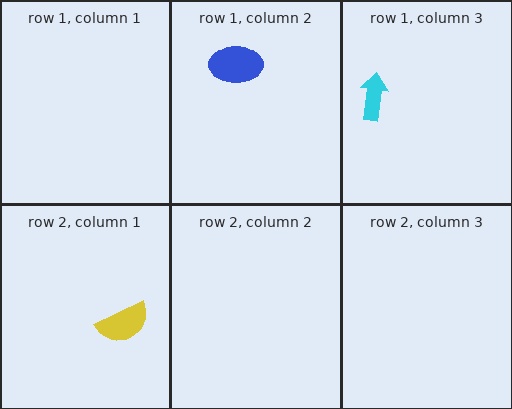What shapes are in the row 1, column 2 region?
The blue ellipse.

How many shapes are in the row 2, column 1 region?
1.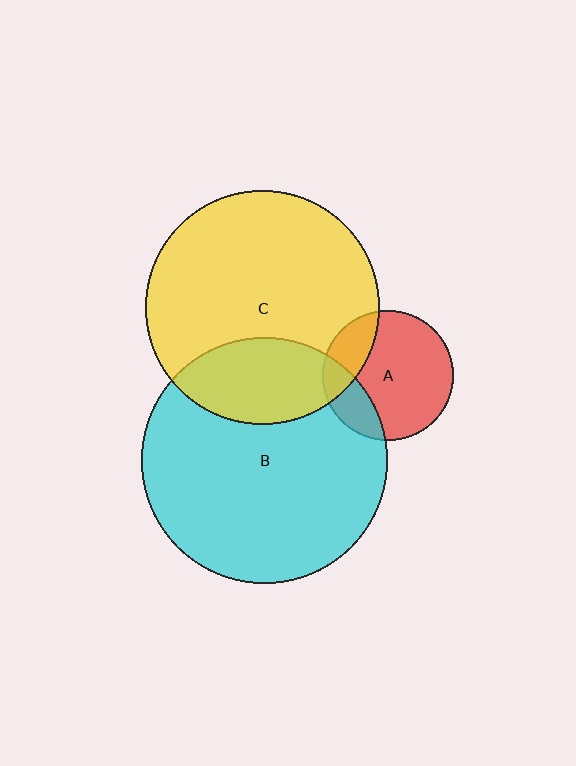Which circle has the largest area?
Circle B (cyan).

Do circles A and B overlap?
Yes.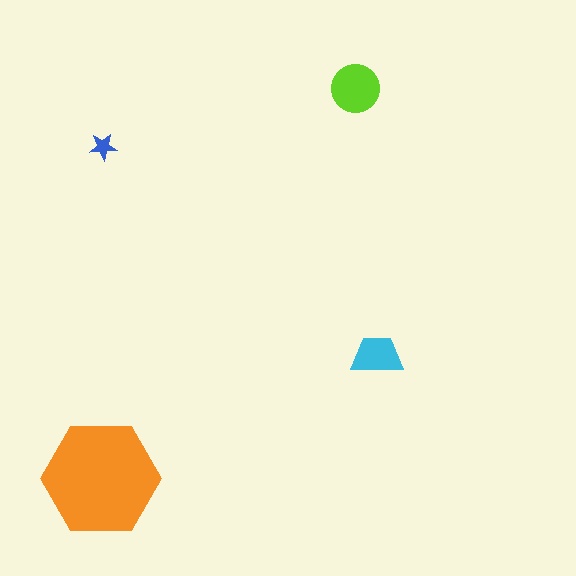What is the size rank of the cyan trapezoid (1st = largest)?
3rd.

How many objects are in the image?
There are 4 objects in the image.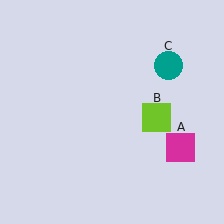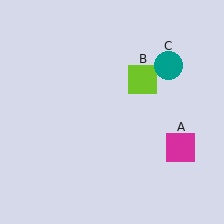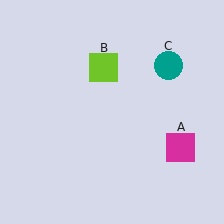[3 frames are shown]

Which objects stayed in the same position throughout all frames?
Magenta square (object A) and teal circle (object C) remained stationary.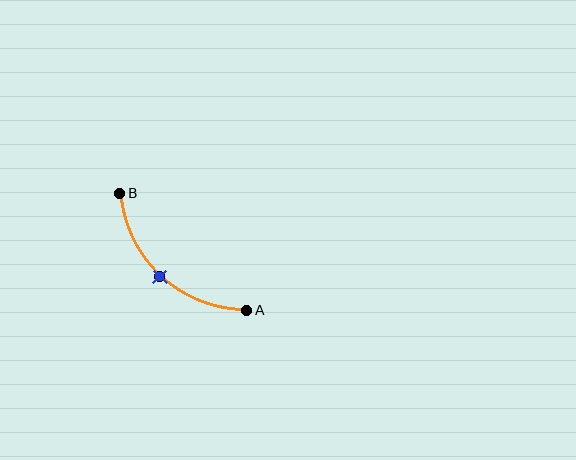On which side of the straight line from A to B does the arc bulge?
The arc bulges below and to the left of the straight line connecting A and B.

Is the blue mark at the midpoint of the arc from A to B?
Yes. The blue mark lies on the arc at equal arc-length from both A and B — it is the arc midpoint.